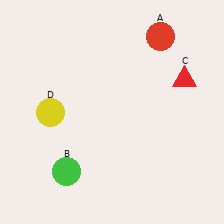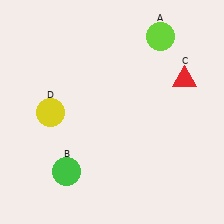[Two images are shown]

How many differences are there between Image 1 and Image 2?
There is 1 difference between the two images.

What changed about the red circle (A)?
In Image 1, A is red. In Image 2, it changed to lime.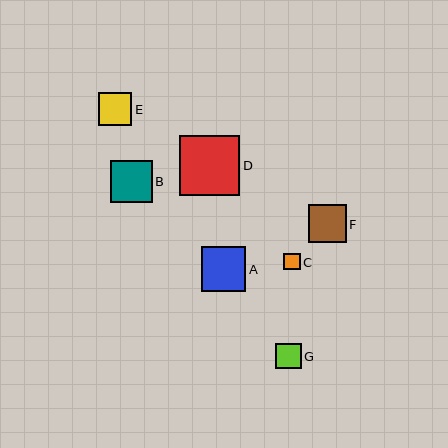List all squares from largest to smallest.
From largest to smallest: D, A, B, F, E, G, C.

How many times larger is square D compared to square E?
Square D is approximately 1.8 times the size of square E.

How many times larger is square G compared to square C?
Square G is approximately 1.6 times the size of square C.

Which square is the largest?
Square D is the largest with a size of approximately 60 pixels.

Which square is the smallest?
Square C is the smallest with a size of approximately 16 pixels.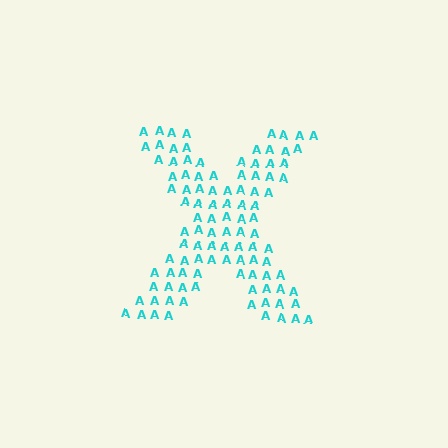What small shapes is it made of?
It is made of small letter A's.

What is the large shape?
The large shape is the letter X.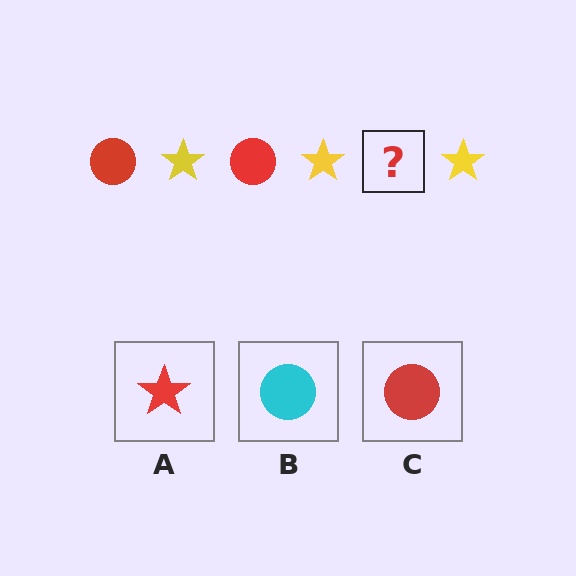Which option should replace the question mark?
Option C.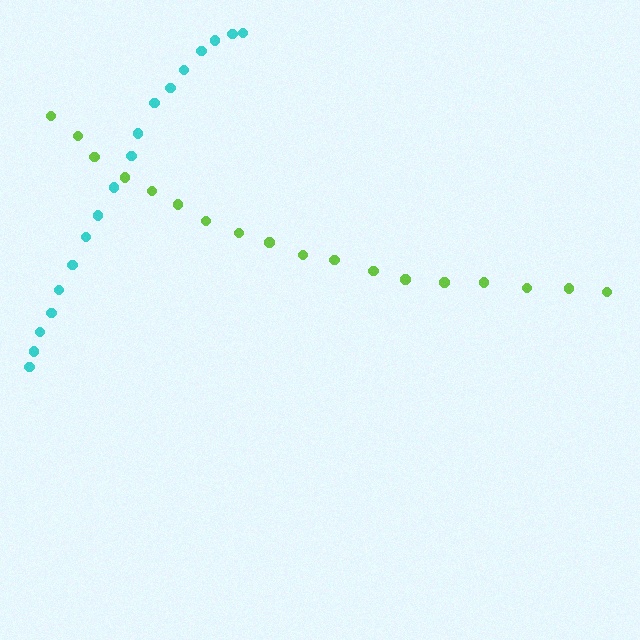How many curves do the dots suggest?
There are 2 distinct paths.